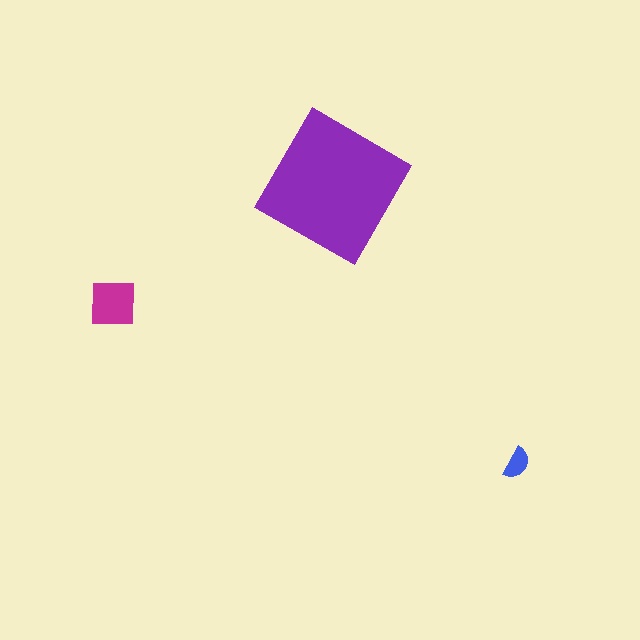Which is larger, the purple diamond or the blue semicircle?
The purple diamond.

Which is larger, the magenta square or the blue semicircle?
The magenta square.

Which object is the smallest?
The blue semicircle.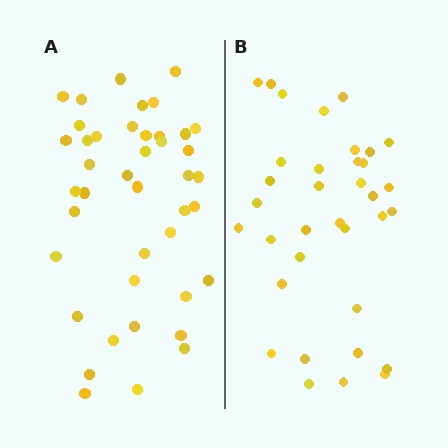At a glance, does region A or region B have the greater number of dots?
Region A (the left region) has more dots.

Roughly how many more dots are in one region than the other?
Region A has roughly 8 or so more dots than region B.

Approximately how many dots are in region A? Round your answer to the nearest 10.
About 40 dots. (The exact count is 42, which rounds to 40.)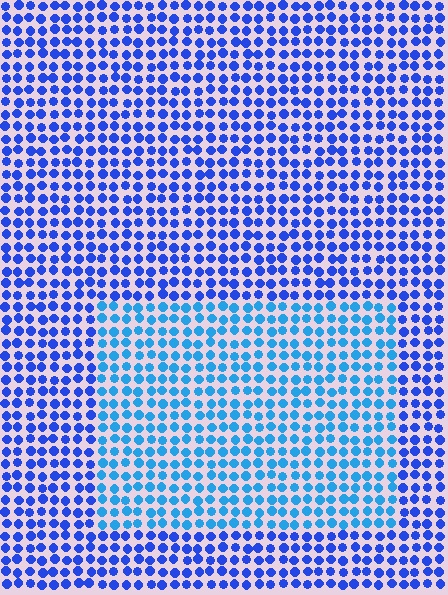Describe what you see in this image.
The image is filled with small blue elements in a uniform arrangement. A rectangle-shaped region is visible where the elements are tinted to a slightly different hue, forming a subtle color boundary.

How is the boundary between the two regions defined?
The boundary is defined purely by a slight shift in hue (about 28 degrees). Spacing, size, and orientation are identical on both sides.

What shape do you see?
I see a rectangle.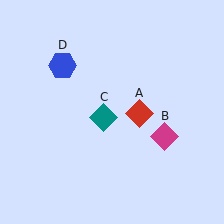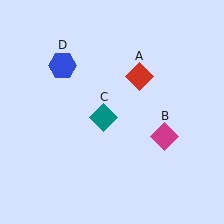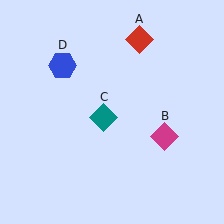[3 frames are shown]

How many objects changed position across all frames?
1 object changed position: red diamond (object A).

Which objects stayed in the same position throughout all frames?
Magenta diamond (object B) and teal diamond (object C) and blue hexagon (object D) remained stationary.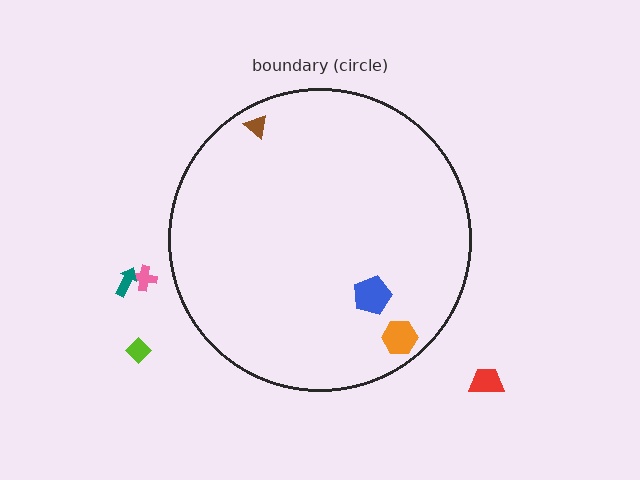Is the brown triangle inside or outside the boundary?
Inside.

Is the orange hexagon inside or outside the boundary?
Inside.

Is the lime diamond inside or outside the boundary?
Outside.